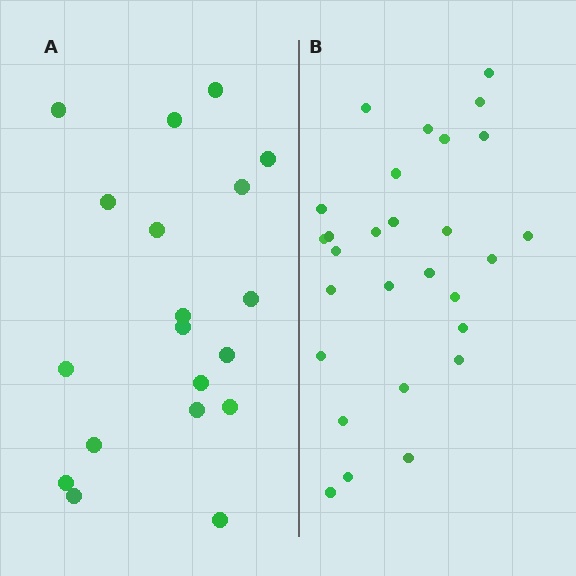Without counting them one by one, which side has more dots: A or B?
Region B (the right region) has more dots.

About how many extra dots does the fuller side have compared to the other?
Region B has roughly 8 or so more dots than region A.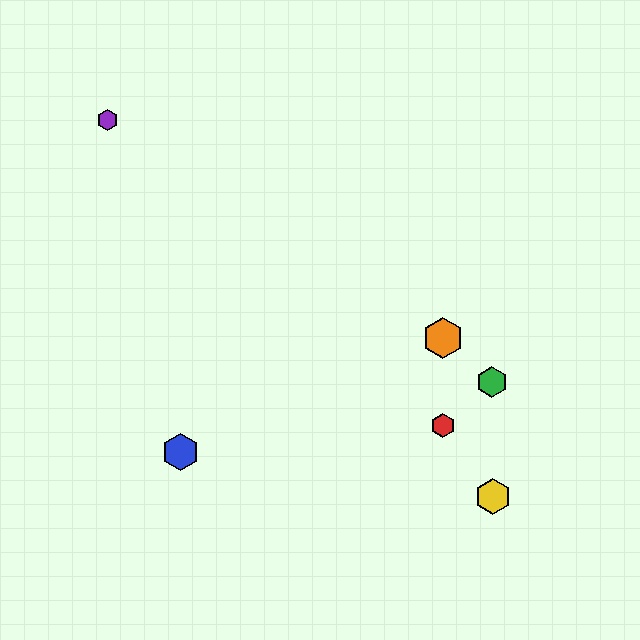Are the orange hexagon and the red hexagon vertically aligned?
Yes, both are at x≈443.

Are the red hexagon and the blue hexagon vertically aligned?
No, the red hexagon is at x≈443 and the blue hexagon is at x≈181.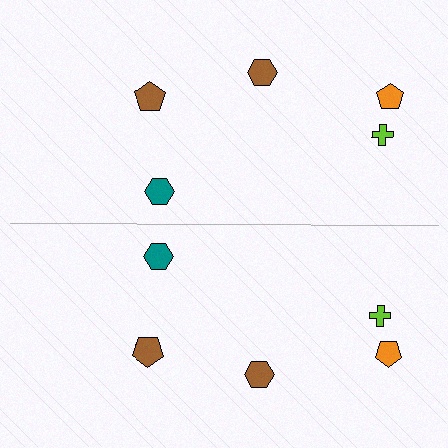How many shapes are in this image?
There are 10 shapes in this image.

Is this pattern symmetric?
Yes, this pattern has bilateral (reflection) symmetry.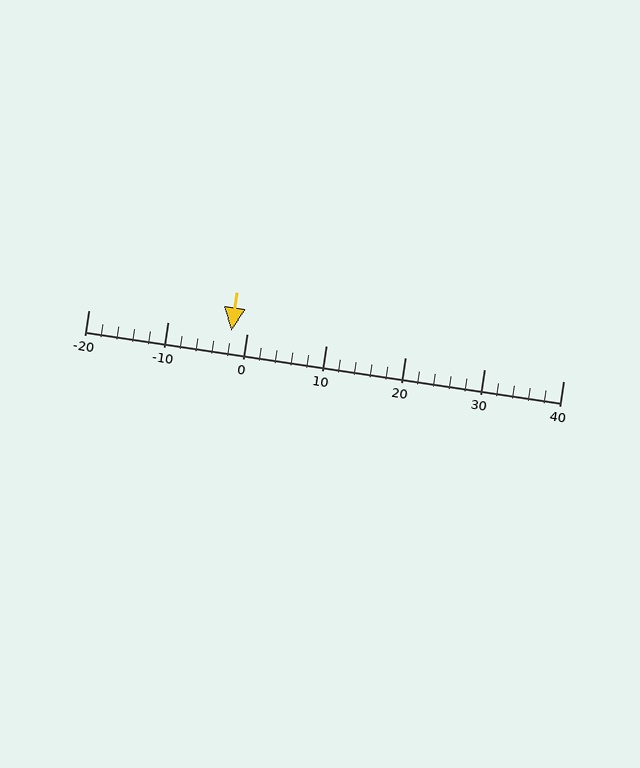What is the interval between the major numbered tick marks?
The major tick marks are spaced 10 units apart.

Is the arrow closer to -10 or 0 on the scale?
The arrow is closer to 0.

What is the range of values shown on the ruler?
The ruler shows values from -20 to 40.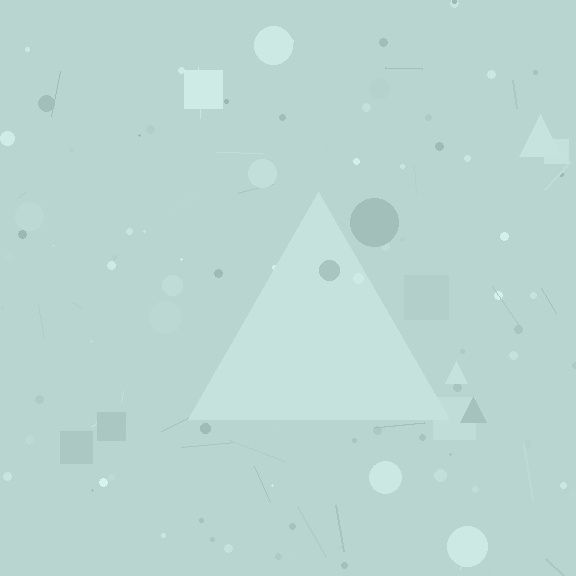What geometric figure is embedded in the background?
A triangle is embedded in the background.